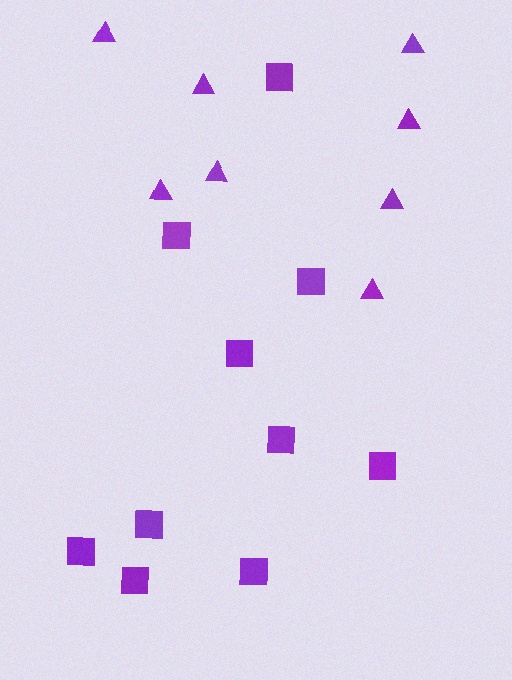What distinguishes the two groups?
There are 2 groups: one group of squares (10) and one group of triangles (8).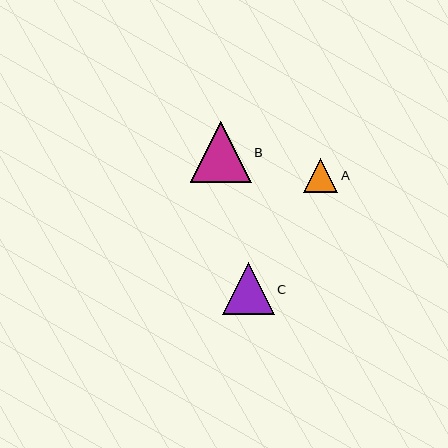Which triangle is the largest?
Triangle B is the largest with a size of approximately 61 pixels.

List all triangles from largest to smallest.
From largest to smallest: B, C, A.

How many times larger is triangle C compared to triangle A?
Triangle C is approximately 1.5 times the size of triangle A.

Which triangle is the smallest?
Triangle A is the smallest with a size of approximately 34 pixels.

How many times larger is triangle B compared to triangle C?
Triangle B is approximately 1.2 times the size of triangle C.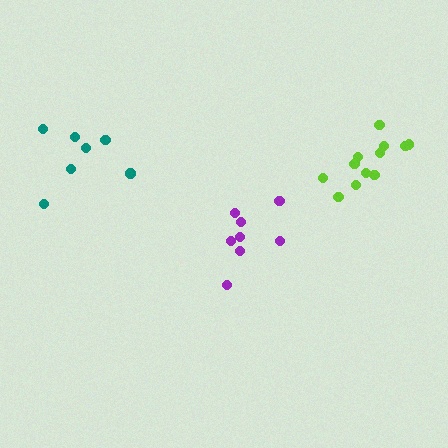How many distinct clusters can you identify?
There are 3 distinct clusters.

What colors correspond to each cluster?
The clusters are colored: purple, teal, lime.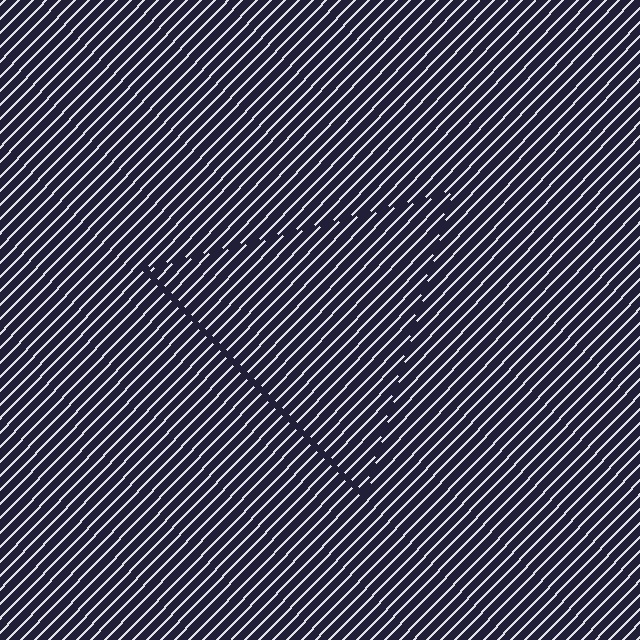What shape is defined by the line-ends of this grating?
An illusory triangle. The interior of the shape contains the same grating, shifted by half a period — the contour is defined by the phase discontinuity where line-ends from the inner and outer gratings abut.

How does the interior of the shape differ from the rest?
The interior of the shape contains the same grating, shifted by half a period — the contour is defined by the phase discontinuity where line-ends from the inner and outer gratings abut.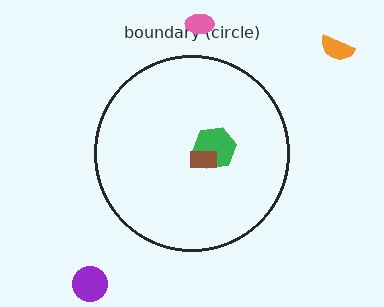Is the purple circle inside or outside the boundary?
Outside.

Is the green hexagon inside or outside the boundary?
Inside.